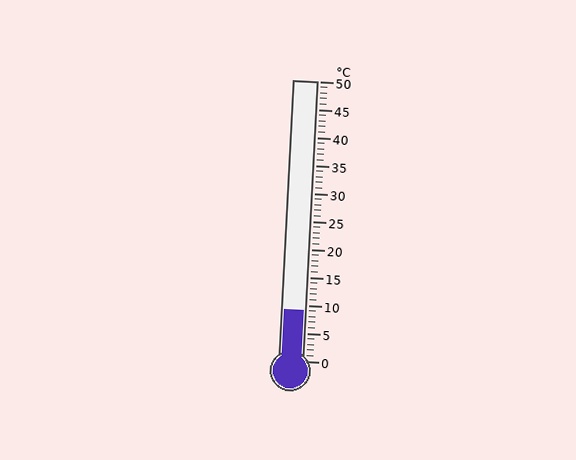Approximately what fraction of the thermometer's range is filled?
The thermometer is filled to approximately 20% of its range.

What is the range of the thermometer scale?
The thermometer scale ranges from 0°C to 50°C.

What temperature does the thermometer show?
The thermometer shows approximately 9°C.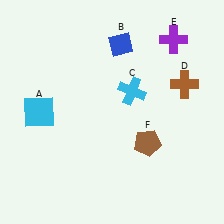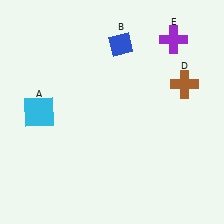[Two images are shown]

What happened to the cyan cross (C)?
The cyan cross (C) was removed in Image 2. It was in the top-right area of Image 1.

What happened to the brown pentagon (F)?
The brown pentagon (F) was removed in Image 2. It was in the bottom-right area of Image 1.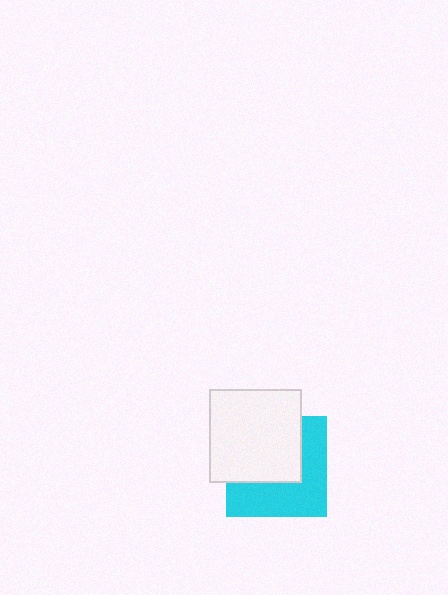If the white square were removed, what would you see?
You would see the complete cyan square.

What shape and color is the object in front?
The object in front is a white square.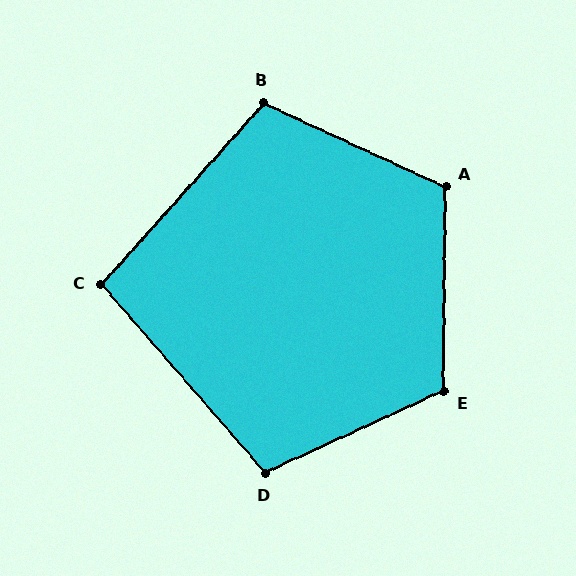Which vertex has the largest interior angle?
E, at approximately 115 degrees.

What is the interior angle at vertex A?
Approximately 115 degrees (obtuse).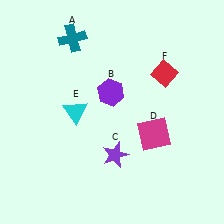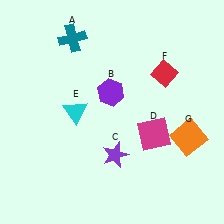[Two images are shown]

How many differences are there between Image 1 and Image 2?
There is 1 difference between the two images.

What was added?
An orange square (G) was added in Image 2.